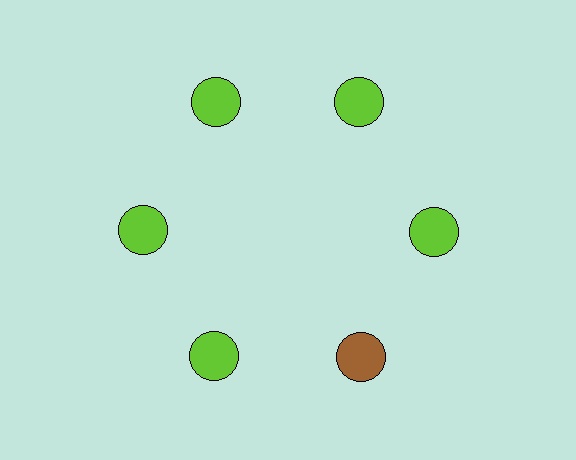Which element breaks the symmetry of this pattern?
The brown circle at roughly the 5 o'clock position breaks the symmetry. All other shapes are lime circles.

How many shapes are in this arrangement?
There are 6 shapes arranged in a ring pattern.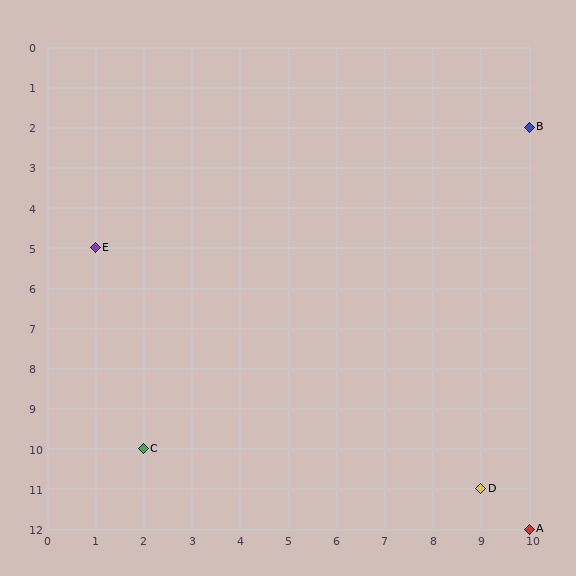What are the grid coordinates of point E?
Point E is at grid coordinates (1, 5).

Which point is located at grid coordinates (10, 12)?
Point A is at (10, 12).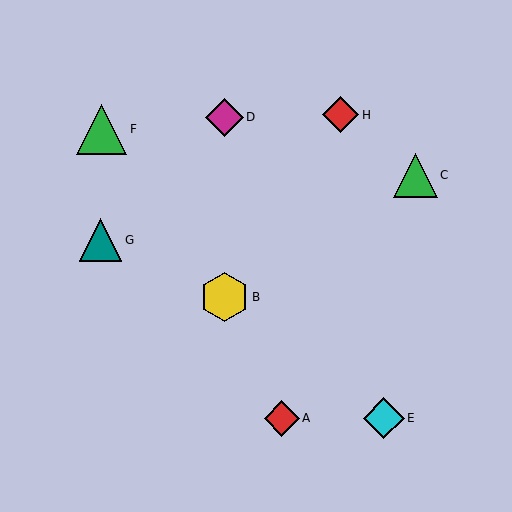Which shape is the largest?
The green triangle (labeled F) is the largest.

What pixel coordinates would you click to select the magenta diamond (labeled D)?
Click at (224, 117) to select the magenta diamond D.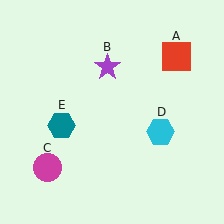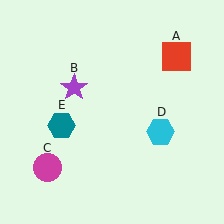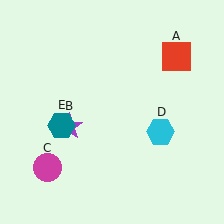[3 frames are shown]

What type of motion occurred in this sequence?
The purple star (object B) rotated counterclockwise around the center of the scene.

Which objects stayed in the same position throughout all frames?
Red square (object A) and magenta circle (object C) and cyan hexagon (object D) and teal hexagon (object E) remained stationary.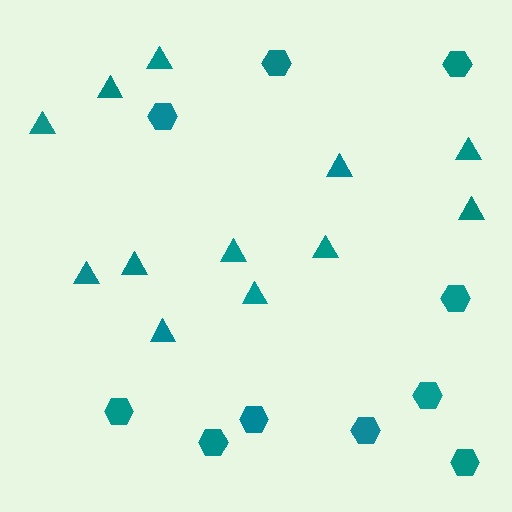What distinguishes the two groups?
There are 2 groups: one group of hexagons (10) and one group of triangles (12).